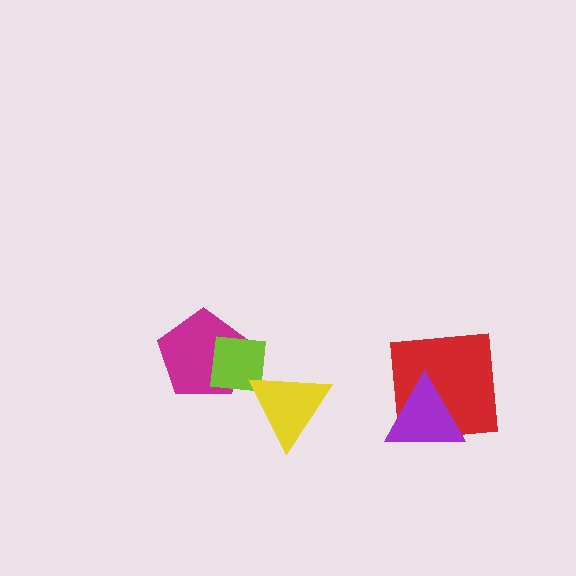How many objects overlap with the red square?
1 object overlaps with the red square.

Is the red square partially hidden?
Yes, it is partially covered by another shape.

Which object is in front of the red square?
The purple triangle is in front of the red square.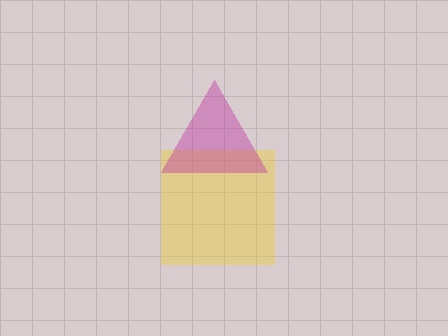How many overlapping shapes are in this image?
There are 2 overlapping shapes in the image.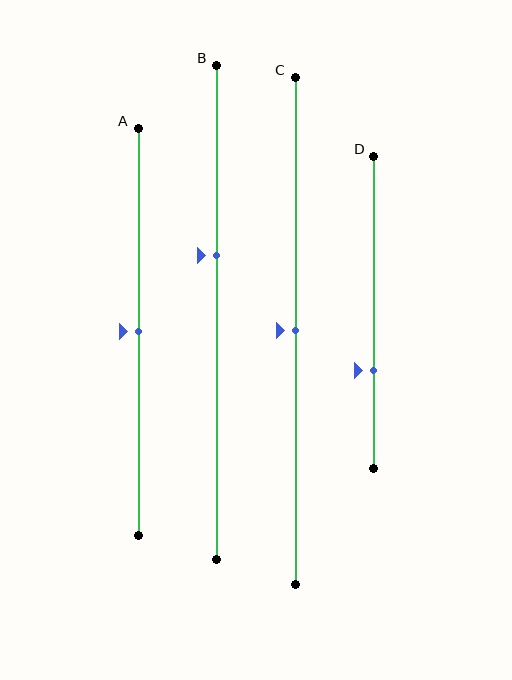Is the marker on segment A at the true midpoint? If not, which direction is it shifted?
Yes, the marker on segment A is at the true midpoint.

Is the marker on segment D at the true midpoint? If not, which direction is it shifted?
No, the marker on segment D is shifted downward by about 19% of the segment length.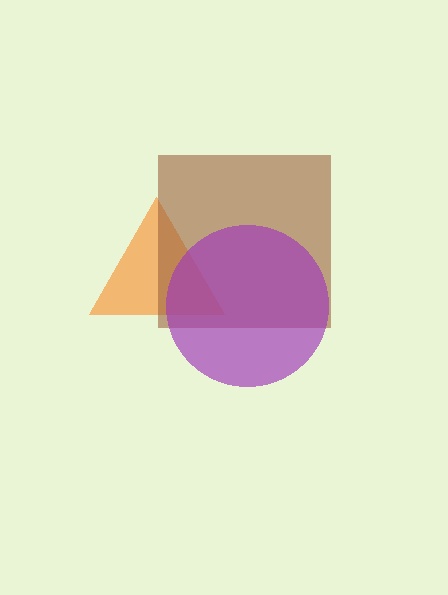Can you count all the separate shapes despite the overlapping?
Yes, there are 3 separate shapes.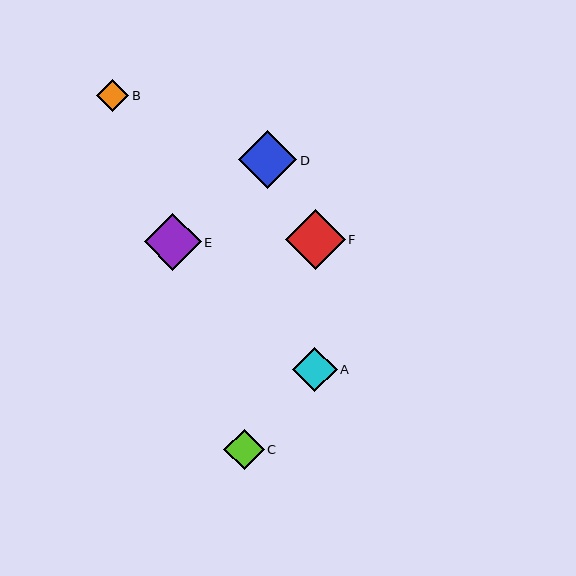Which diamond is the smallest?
Diamond B is the smallest with a size of approximately 32 pixels.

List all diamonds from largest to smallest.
From largest to smallest: F, D, E, A, C, B.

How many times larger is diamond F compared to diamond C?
Diamond F is approximately 1.5 times the size of diamond C.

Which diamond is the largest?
Diamond F is the largest with a size of approximately 59 pixels.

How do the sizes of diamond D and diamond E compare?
Diamond D and diamond E are approximately the same size.